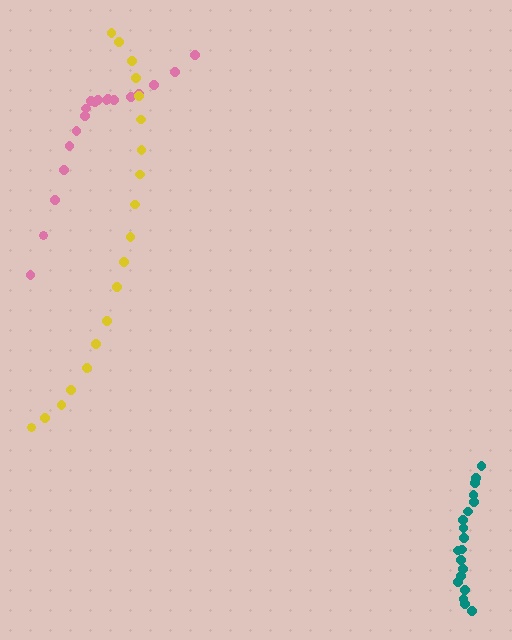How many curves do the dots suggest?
There are 3 distinct paths.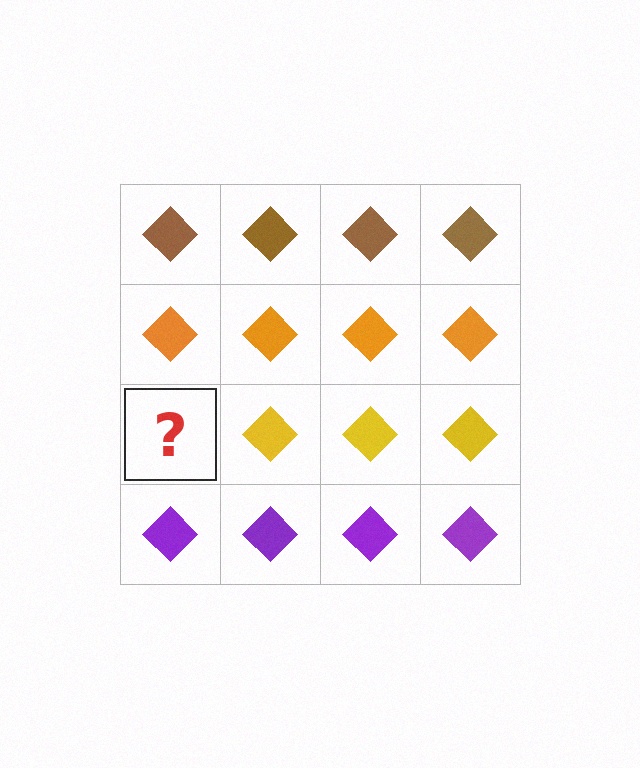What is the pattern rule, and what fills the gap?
The rule is that each row has a consistent color. The gap should be filled with a yellow diamond.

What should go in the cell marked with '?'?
The missing cell should contain a yellow diamond.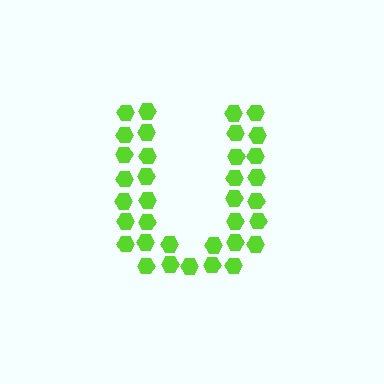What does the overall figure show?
The overall figure shows the letter U.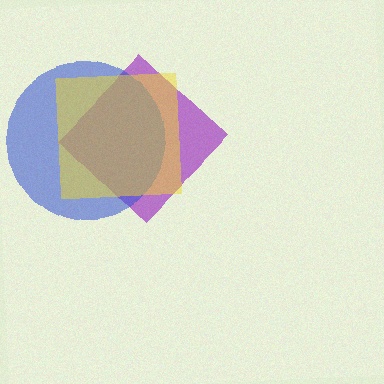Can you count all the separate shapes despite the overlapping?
Yes, there are 3 separate shapes.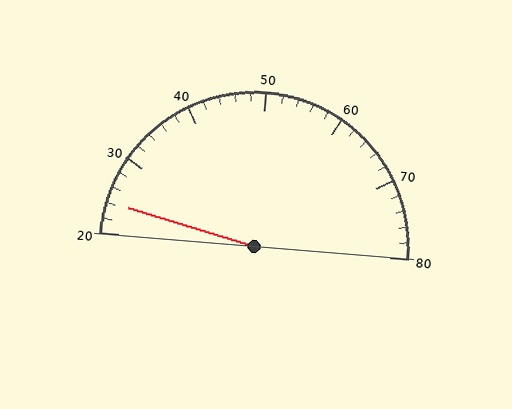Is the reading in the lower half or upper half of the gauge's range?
The reading is in the lower half of the range (20 to 80).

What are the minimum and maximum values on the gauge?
The gauge ranges from 20 to 80.